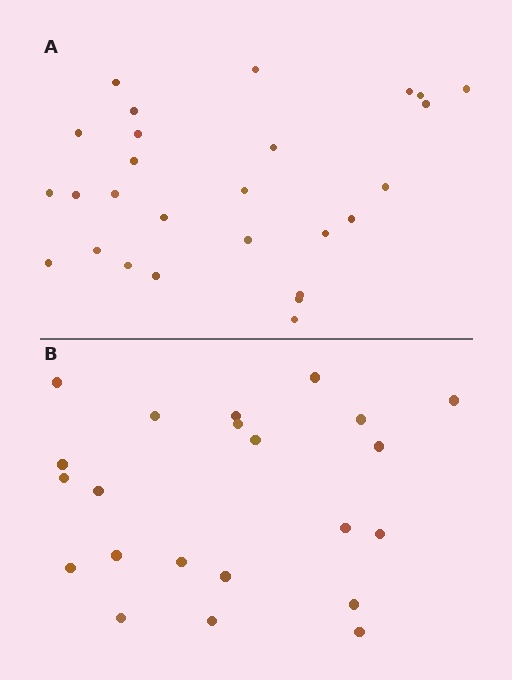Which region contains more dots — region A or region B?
Region A (the top region) has more dots.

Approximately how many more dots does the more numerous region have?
Region A has about 5 more dots than region B.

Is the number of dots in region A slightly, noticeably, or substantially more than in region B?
Region A has only slightly more — the two regions are fairly close. The ratio is roughly 1.2 to 1.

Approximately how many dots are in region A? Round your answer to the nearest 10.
About 30 dots. (The exact count is 27, which rounds to 30.)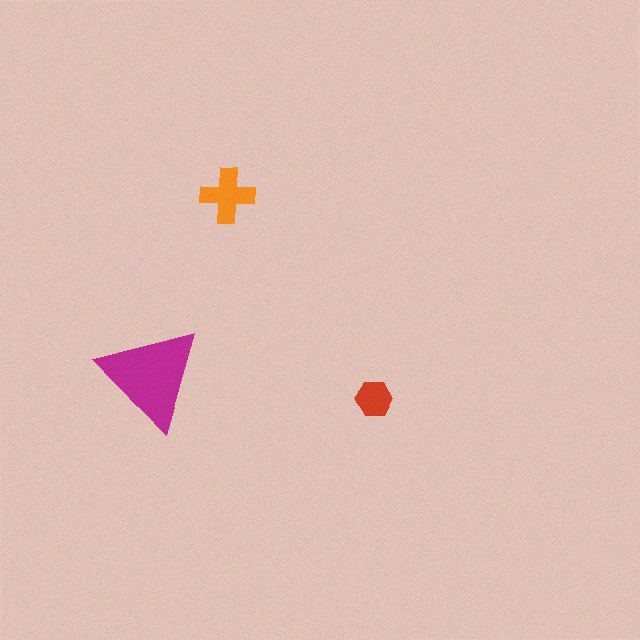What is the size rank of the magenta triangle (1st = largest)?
1st.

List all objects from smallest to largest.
The red hexagon, the orange cross, the magenta triangle.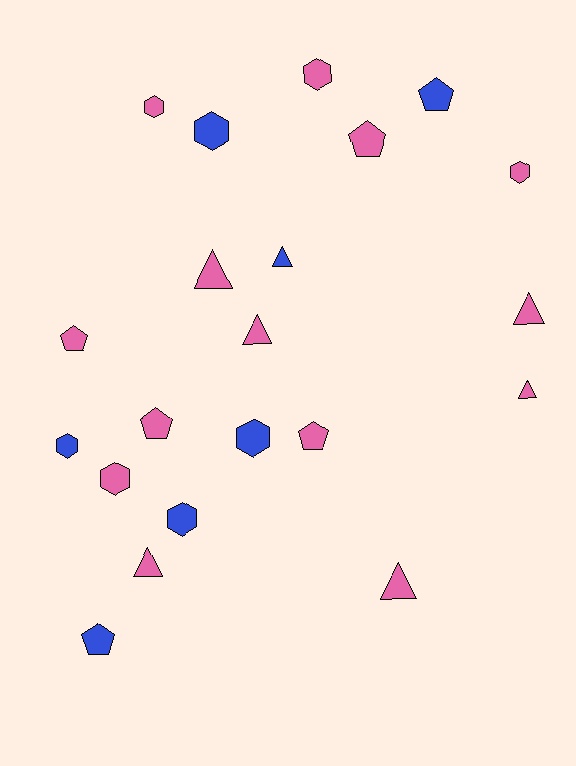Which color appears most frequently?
Pink, with 14 objects.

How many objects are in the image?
There are 21 objects.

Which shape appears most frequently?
Hexagon, with 8 objects.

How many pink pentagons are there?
There are 4 pink pentagons.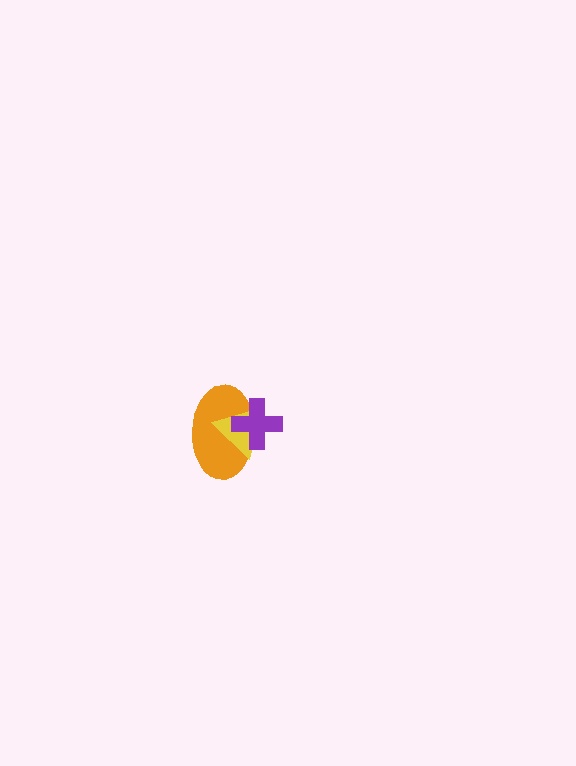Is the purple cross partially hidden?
No, no other shape covers it.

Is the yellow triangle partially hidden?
Yes, it is partially covered by another shape.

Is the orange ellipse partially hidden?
Yes, it is partially covered by another shape.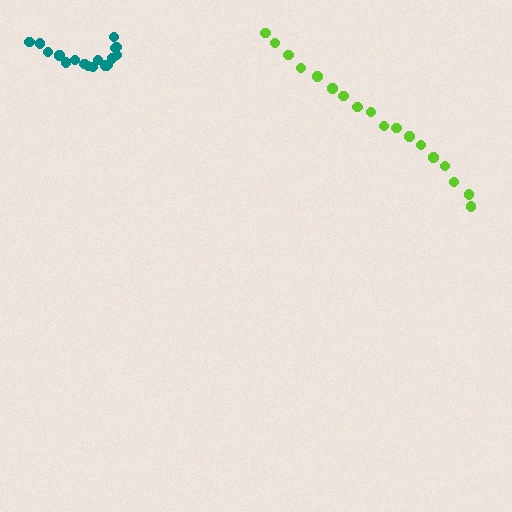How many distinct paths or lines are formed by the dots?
There are 2 distinct paths.